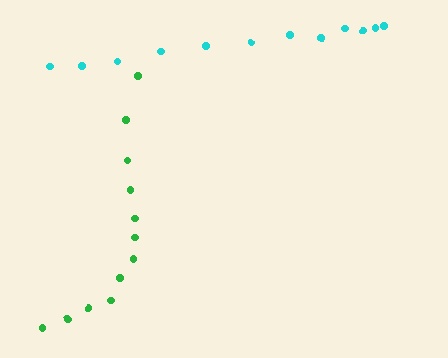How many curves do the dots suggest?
There are 2 distinct paths.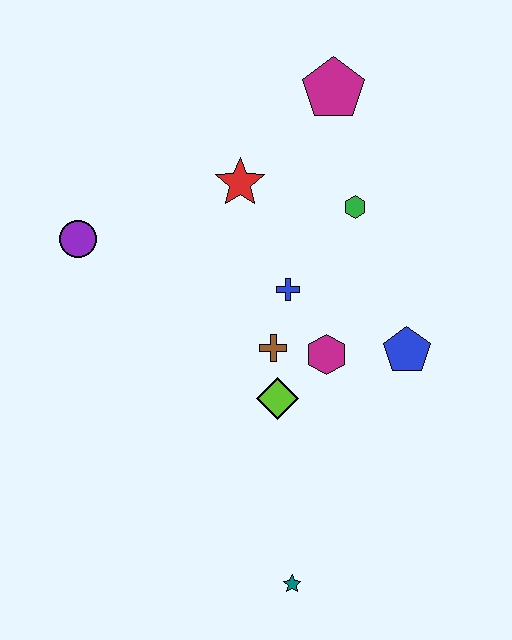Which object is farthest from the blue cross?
The teal star is farthest from the blue cross.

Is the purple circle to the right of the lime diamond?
No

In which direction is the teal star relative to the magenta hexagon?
The teal star is below the magenta hexagon.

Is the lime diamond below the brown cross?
Yes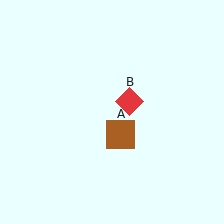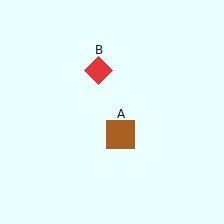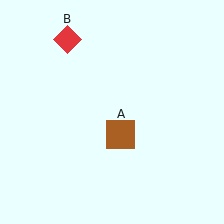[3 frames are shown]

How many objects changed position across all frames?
1 object changed position: red diamond (object B).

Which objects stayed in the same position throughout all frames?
Brown square (object A) remained stationary.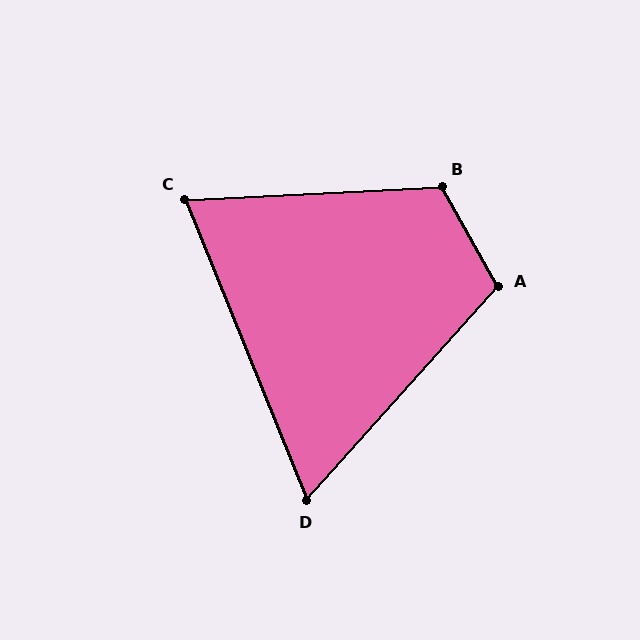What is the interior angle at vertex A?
Approximately 109 degrees (obtuse).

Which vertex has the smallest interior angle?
D, at approximately 64 degrees.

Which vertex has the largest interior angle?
B, at approximately 116 degrees.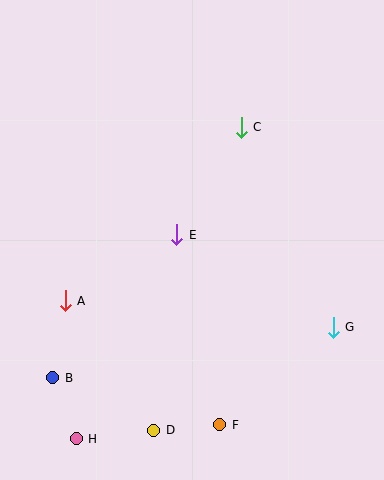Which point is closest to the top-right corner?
Point C is closest to the top-right corner.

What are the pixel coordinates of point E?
Point E is at (177, 235).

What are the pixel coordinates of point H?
Point H is at (76, 439).